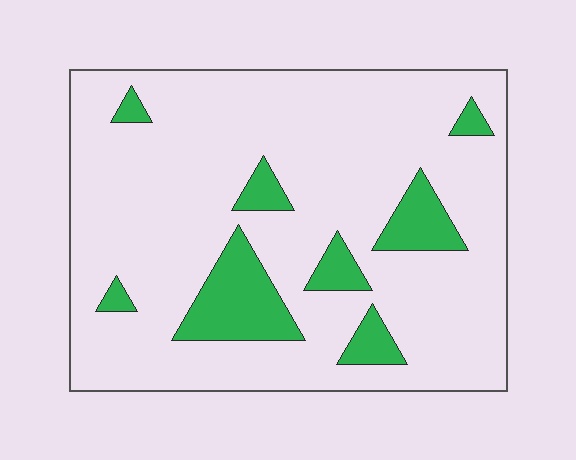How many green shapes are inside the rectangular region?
8.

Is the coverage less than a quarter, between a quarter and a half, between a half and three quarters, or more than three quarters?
Less than a quarter.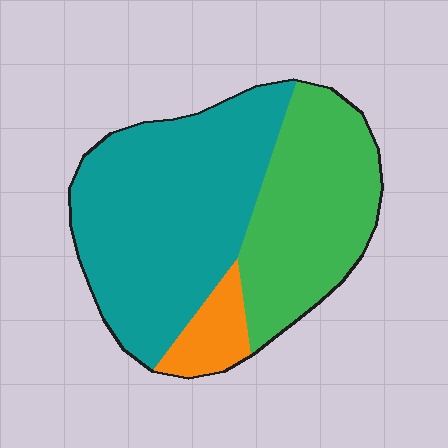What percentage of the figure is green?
Green takes up about three eighths (3/8) of the figure.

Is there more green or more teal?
Teal.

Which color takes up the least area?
Orange, at roughly 10%.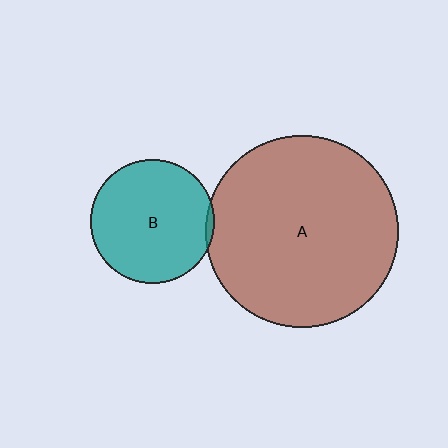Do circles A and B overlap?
Yes.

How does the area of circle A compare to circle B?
Approximately 2.4 times.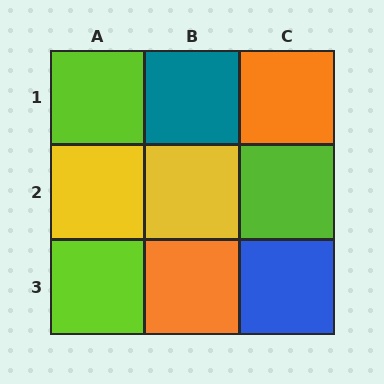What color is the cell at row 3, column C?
Blue.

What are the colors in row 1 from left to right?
Lime, teal, orange.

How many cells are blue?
1 cell is blue.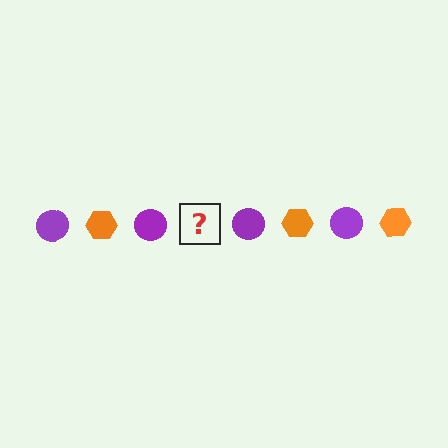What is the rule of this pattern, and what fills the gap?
The rule is that the pattern alternates between purple circle and orange hexagon. The gap should be filled with an orange hexagon.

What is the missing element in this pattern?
The missing element is an orange hexagon.